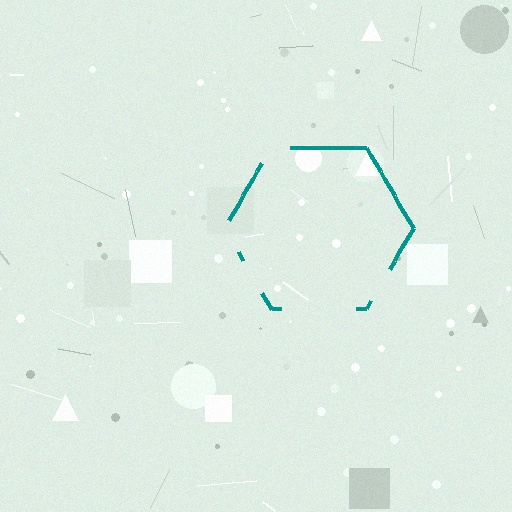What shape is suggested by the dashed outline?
The dashed outline suggests a hexagon.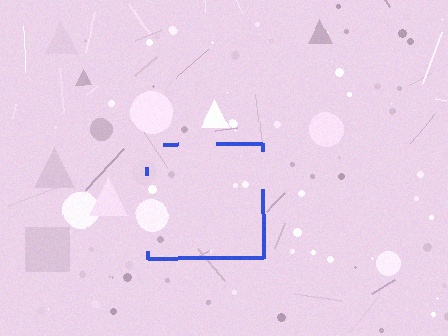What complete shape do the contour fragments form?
The contour fragments form a square.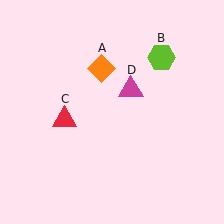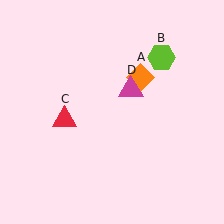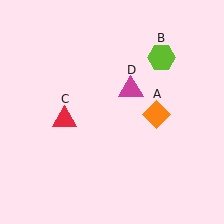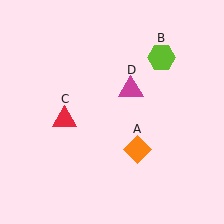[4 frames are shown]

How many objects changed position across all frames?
1 object changed position: orange diamond (object A).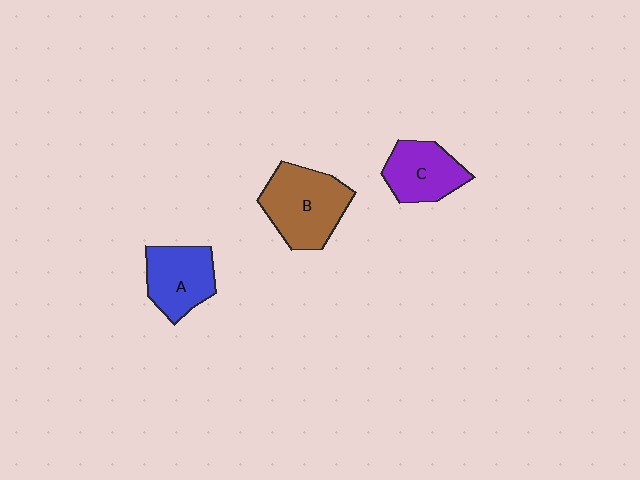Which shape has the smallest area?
Shape C (purple).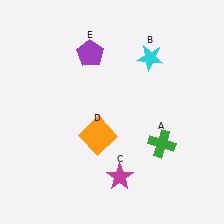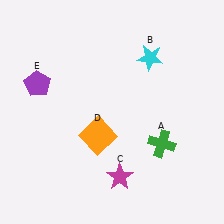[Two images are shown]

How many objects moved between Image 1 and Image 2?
1 object moved between the two images.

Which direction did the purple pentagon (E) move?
The purple pentagon (E) moved left.